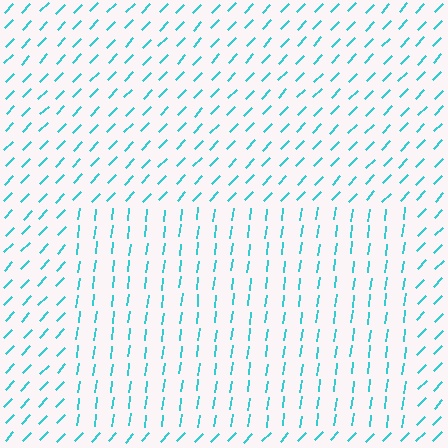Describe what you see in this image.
The image is filled with small cyan line segments. A rectangle region in the image has lines oriented differently from the surrounding lines, creating a visible texture boundary.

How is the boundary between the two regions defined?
The boundary is defined purely by a change in line orientation (approximately 37 degrees difference). All lines are the same color and thickness.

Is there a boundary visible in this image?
Yes, there is a texture boundary formed by a change in line orientation.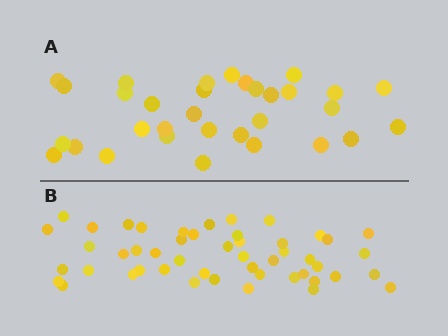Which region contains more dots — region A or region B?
Region B (the bottom region) has more dots.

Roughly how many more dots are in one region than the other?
Region B has approximately 15 more dots than region A.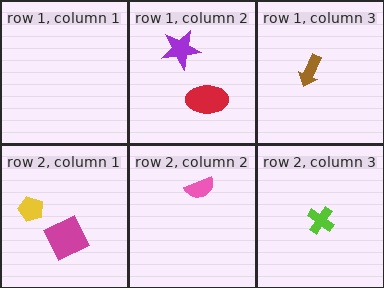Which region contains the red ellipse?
The row 1, column 2 region.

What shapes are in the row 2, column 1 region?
The yellow pentagon, the magenta square.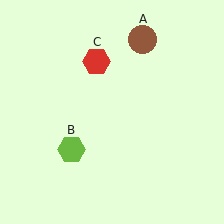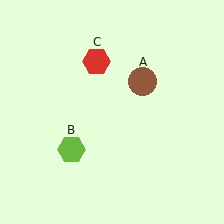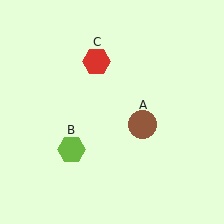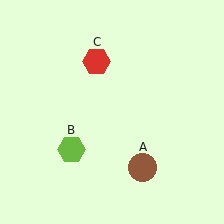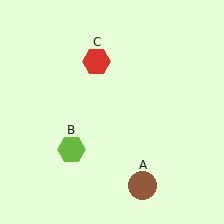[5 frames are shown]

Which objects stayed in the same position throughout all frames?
Lime hexagon (object B) and red hexagon (object C) remained stationary.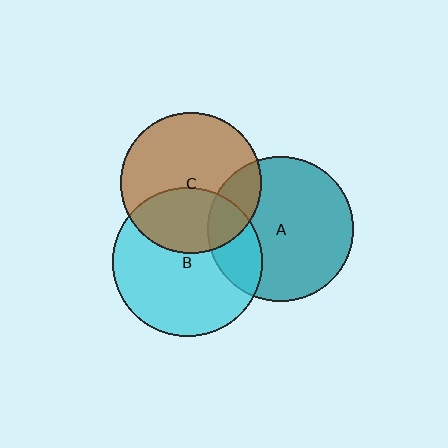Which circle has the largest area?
Circle B (cyan).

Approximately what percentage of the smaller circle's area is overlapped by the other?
Approximately 20%.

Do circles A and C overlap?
Yes.